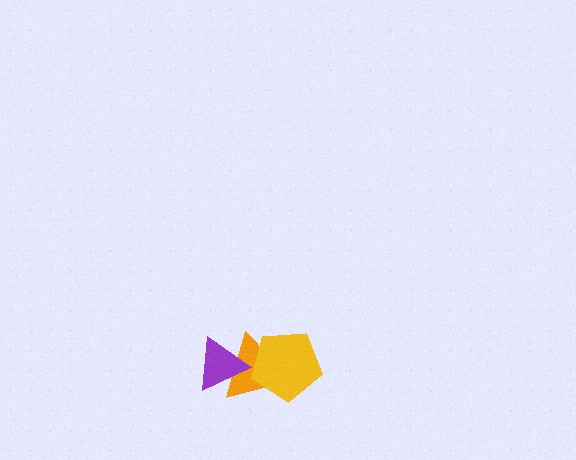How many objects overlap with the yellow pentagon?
1 object overlaps with the yellow pentagon.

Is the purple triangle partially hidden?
No, no other shape covers it.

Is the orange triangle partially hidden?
Yes, it is partially covered by another shape.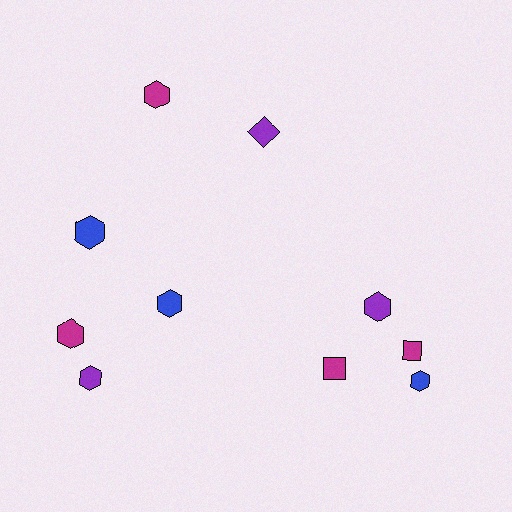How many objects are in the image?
There are 10 objects.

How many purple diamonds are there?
There is 1 purple diamond.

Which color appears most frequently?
Magenta, with 4 objects.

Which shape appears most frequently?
Hexagon, with 7 objects.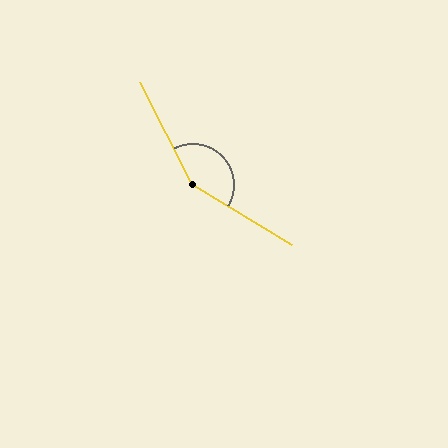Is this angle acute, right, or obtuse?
It is obtuse.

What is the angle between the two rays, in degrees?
Approximately 148 degrees.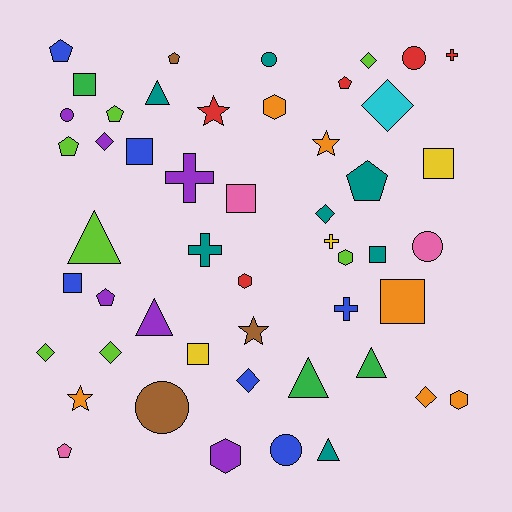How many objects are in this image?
There are 50 objects.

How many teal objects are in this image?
There are 7 teal objects.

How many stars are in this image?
There are 4 stars.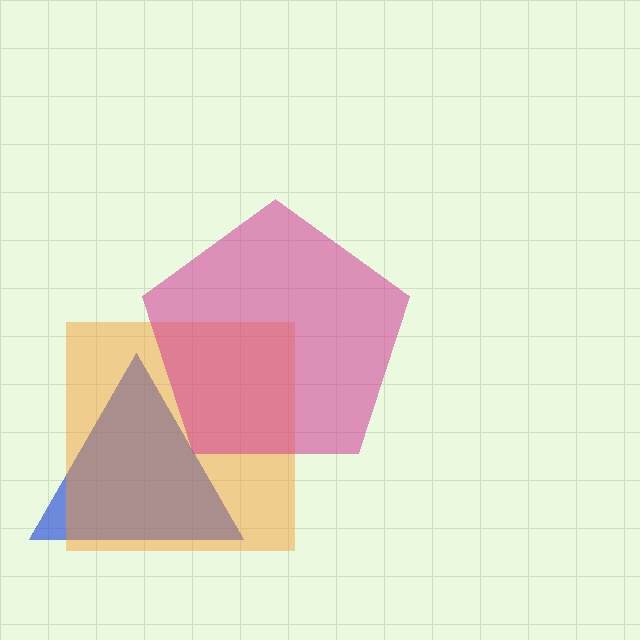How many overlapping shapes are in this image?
There are 3 overlapping shapes in the image.